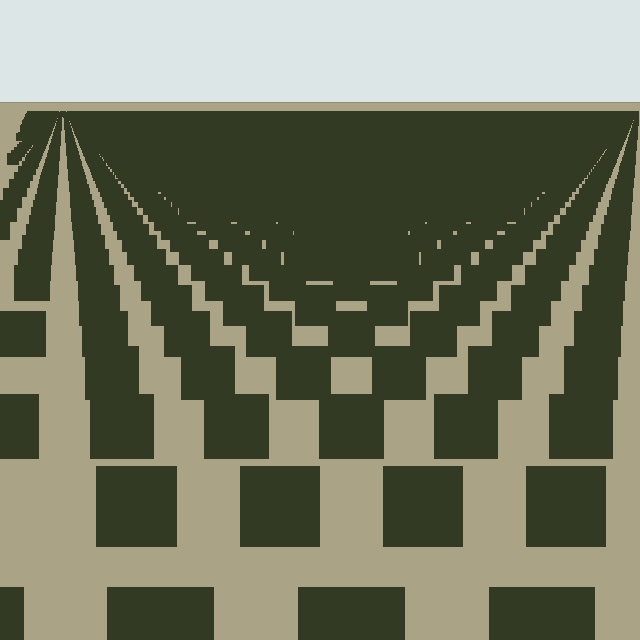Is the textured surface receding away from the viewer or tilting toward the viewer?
The surface is receding away from the viewer. Texture elements get smaller and denser toward the top.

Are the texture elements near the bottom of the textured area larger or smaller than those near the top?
Larger. Near the bottom, elements are closer to the viewer and appear at a bigger on-screen size.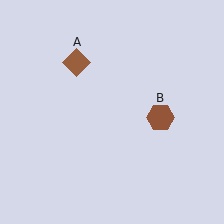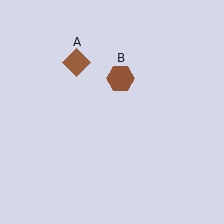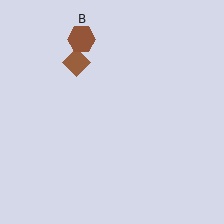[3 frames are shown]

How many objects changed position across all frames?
1 object changed position: brown hexagon (object B).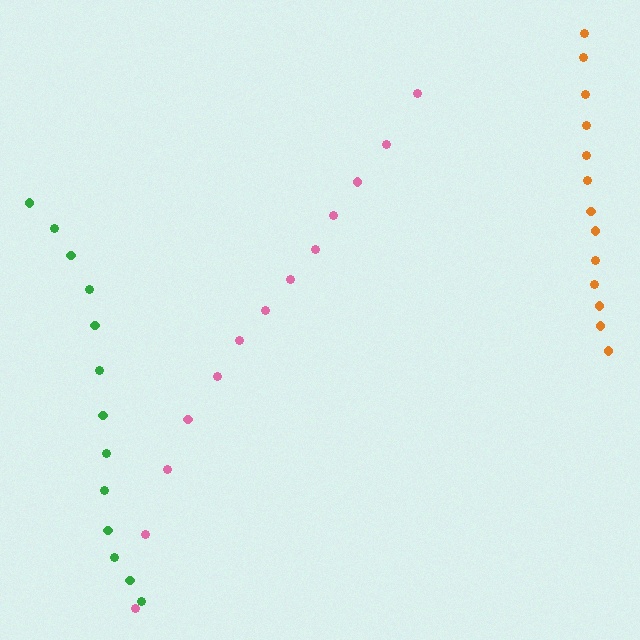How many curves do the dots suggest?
There are 3 distinct paths.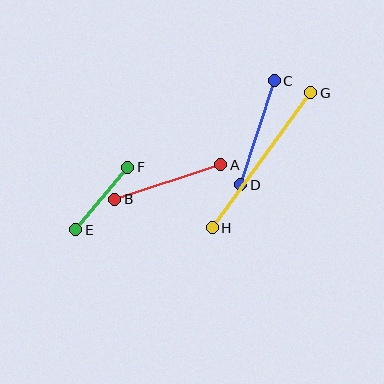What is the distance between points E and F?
The distance is approximately 81 pixels.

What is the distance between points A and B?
The distance is approximately 111 pixels.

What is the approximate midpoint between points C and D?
The midpoint is at approximately (258, 133) pixels.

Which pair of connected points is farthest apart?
Points G and H are farthest apart.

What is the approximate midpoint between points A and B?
The midpoint is at approximately (168, 182) pixels.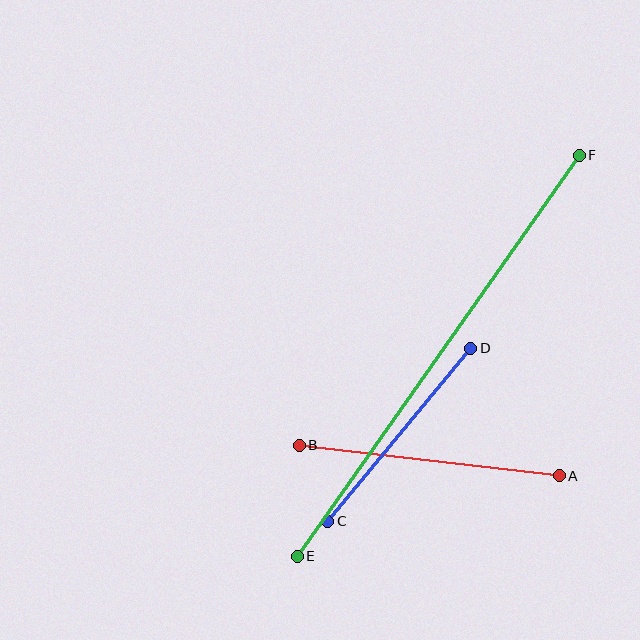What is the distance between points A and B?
The distance is approximately 262 pixels.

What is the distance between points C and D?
The distance is approximately 225 pixels.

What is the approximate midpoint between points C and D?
The midpoint is at approximately (399, 435) pixels.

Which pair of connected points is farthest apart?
Points E and F are farthest apart.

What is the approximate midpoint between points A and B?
The midpoint is at approximately (429, 460) pixels.